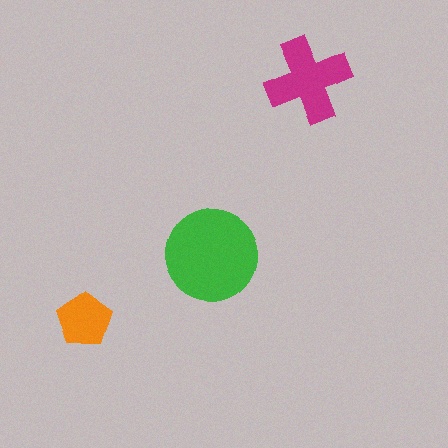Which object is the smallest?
The orange pentagon.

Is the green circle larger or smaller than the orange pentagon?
Larger.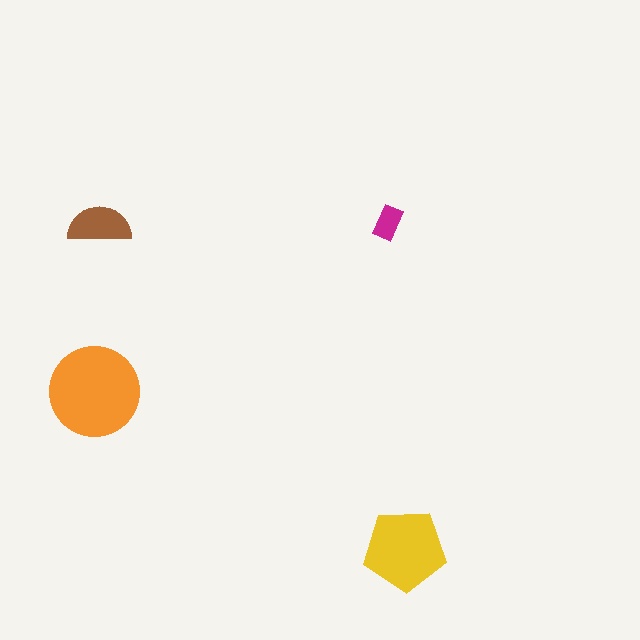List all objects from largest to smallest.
The orange circle, the yellow pentagon, the brown semicircle, the magenta rectangle.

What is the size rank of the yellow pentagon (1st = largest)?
2nd.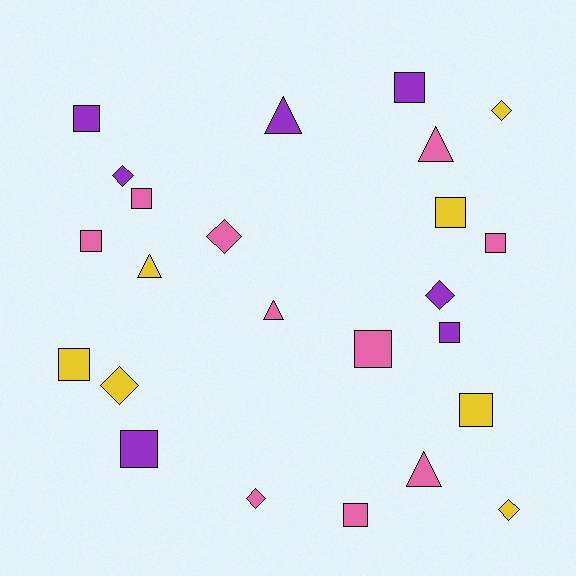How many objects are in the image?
There are 24 objects.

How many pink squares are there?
There are 5 pink squares.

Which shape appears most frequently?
Square, with 12 objects.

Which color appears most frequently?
Pink, with 10 objects.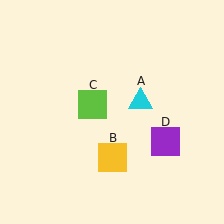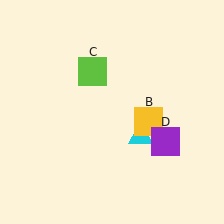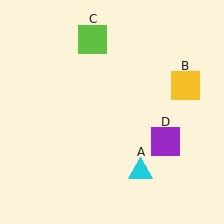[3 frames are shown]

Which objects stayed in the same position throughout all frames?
Purple square (object D) remained stationary.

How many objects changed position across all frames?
3 objects changed position: cyan triangle (object A), yellow square (object B), lime square (object C).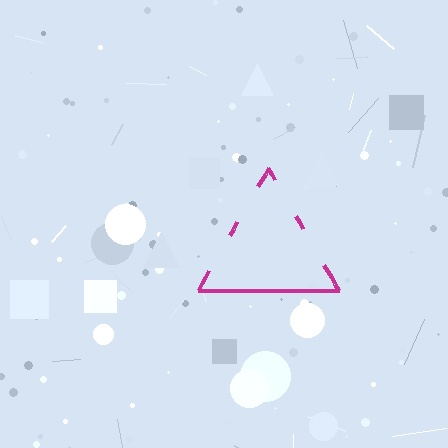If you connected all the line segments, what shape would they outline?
They would outline a triangle.